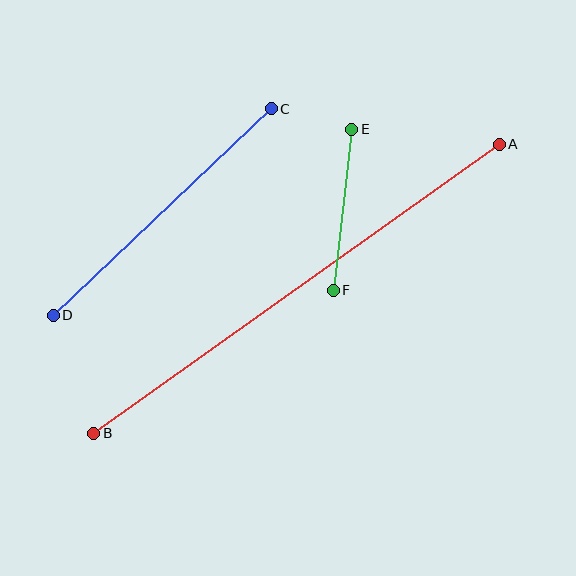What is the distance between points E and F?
The distance is approximately 162 pixels.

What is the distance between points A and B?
The distance is approximately 498 pixels.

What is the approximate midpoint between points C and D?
The midpoint is at approximately (162, 212) pixels.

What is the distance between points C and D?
The distance is approximately 300 pixels.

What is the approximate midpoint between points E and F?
The midpoint is at approximately (342, 210) pixels.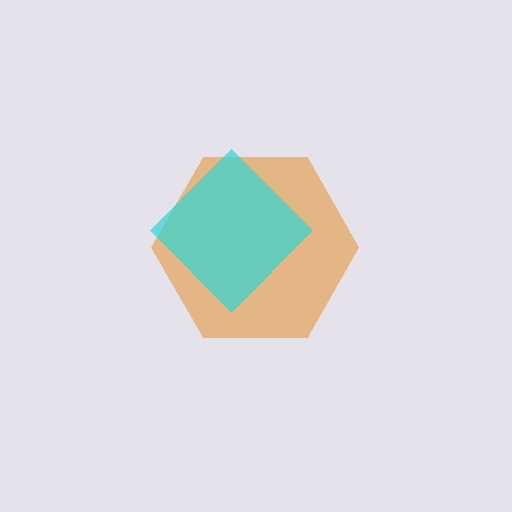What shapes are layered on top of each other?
The layered shapes are: an orange hexagon, a cyan diamond.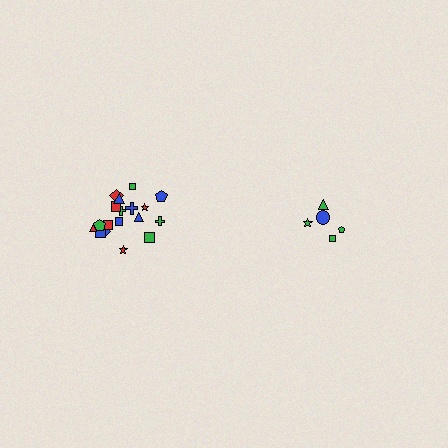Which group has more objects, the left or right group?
The left group.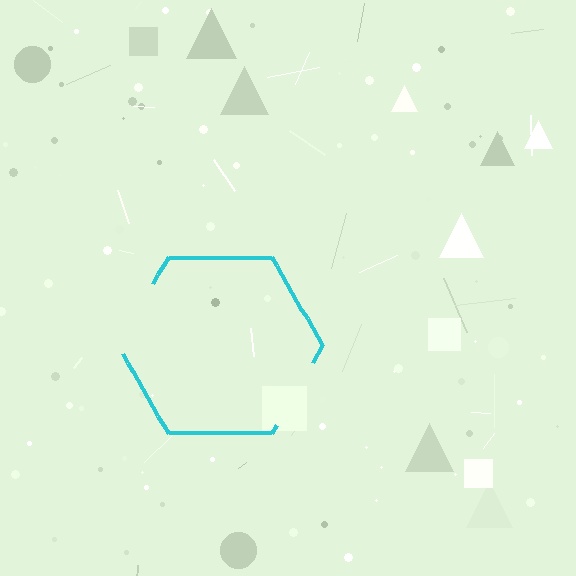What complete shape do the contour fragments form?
The contour fragments form a hexagon.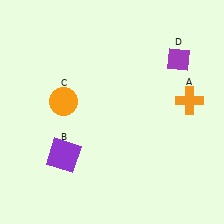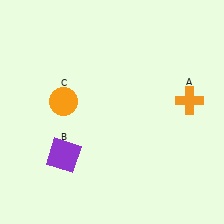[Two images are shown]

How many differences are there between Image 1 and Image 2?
There is 1 difference between the two images.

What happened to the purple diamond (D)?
The purple diamond (D) was removed in Image 2. It was in the top-right area of Image 1.